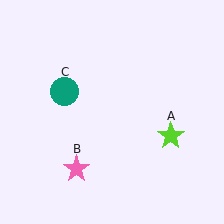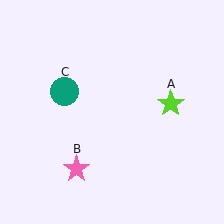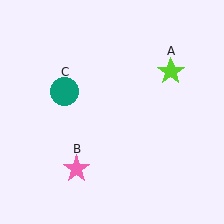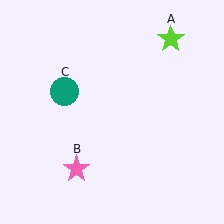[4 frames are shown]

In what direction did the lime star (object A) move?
The lime star (object A) moved up.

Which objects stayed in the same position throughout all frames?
Pink star (object B) and teal circle (object C) remained stationary.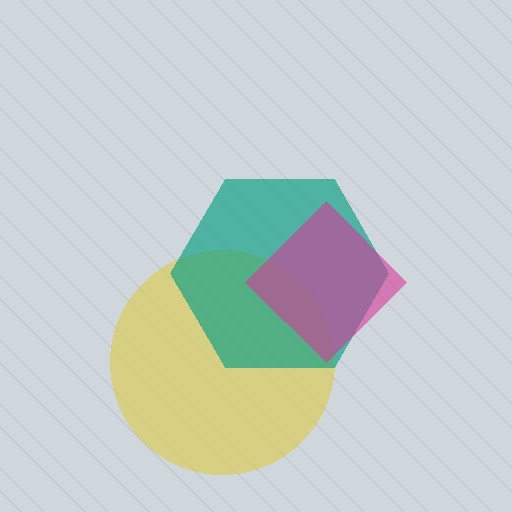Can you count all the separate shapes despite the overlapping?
Yes, there are 3 separate shapes.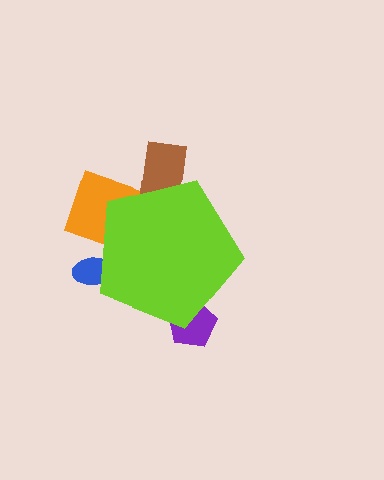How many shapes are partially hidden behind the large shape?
4 shapes are partially hidden.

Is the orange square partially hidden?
Yes, the orange square is partially hidden behind the lime pentagon.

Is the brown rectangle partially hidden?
Yes, the brown rectangle is partially hidden behind the lime pentagon.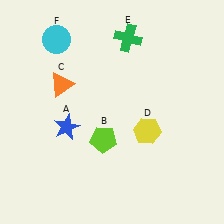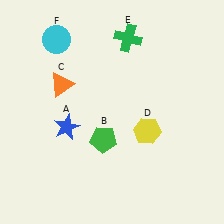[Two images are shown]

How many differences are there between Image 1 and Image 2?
There is 1 difference between the two images.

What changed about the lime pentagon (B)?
In Image 1, B is lime. In Image 2, it changed to green.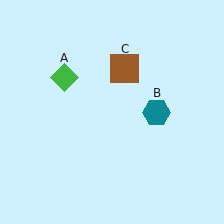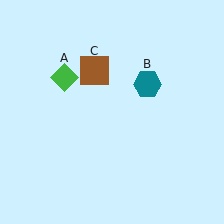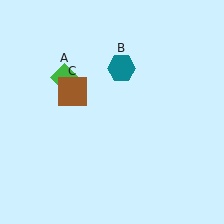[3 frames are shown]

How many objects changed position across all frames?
2 objects changed position: teal hexagon (object B), brown square (object C).